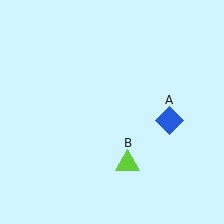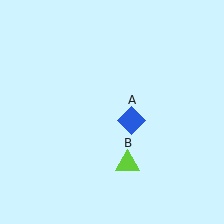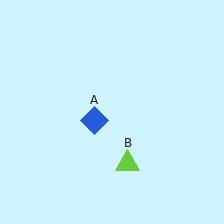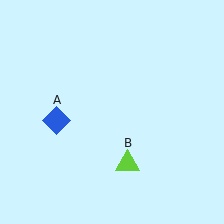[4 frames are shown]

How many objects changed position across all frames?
1 object changed position: blue diamond (object A).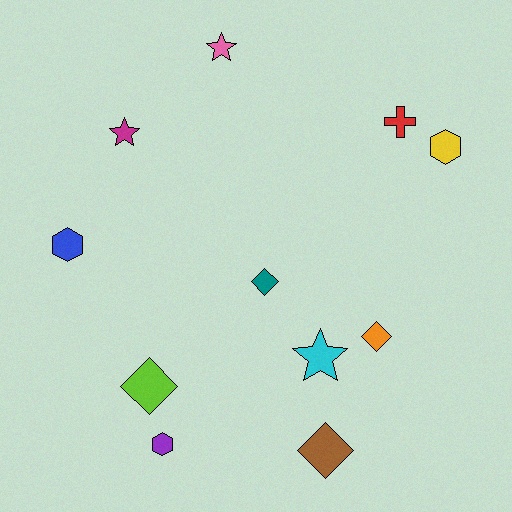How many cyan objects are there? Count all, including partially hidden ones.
There is 1 cyan object.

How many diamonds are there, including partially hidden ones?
There are 4 diamonds.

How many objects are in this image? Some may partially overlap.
There are 11 objects.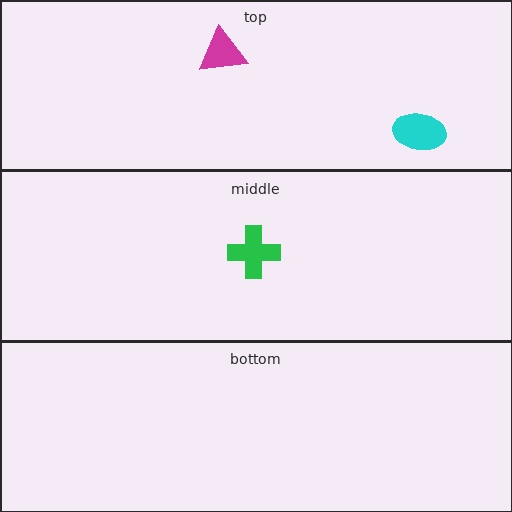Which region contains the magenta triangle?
The top region.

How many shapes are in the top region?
2.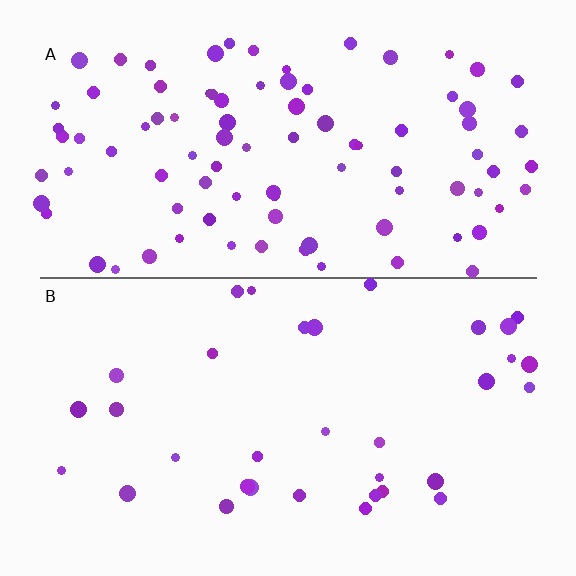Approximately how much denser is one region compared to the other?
Approximately 2.7× — region A over region B.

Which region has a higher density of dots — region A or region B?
A (the top).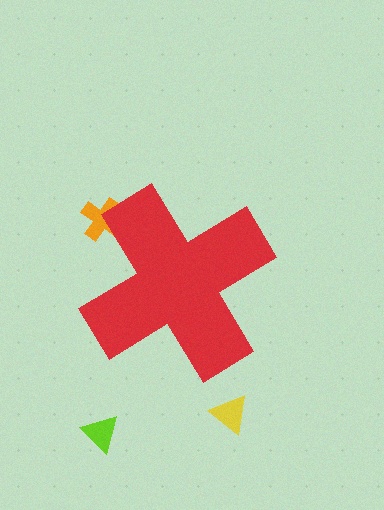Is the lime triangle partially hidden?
No, the lime triangle is fully visible.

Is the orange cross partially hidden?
Yes, the orange cross is partially hidden behind the red cross.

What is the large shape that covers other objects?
A red cross.